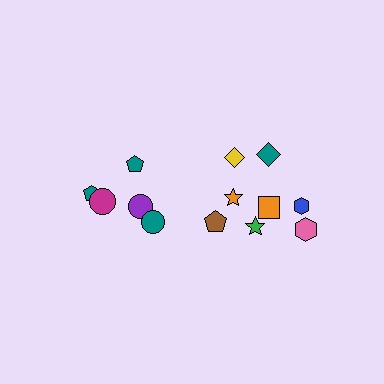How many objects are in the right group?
There are 8 objects.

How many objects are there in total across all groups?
There are 13 objects.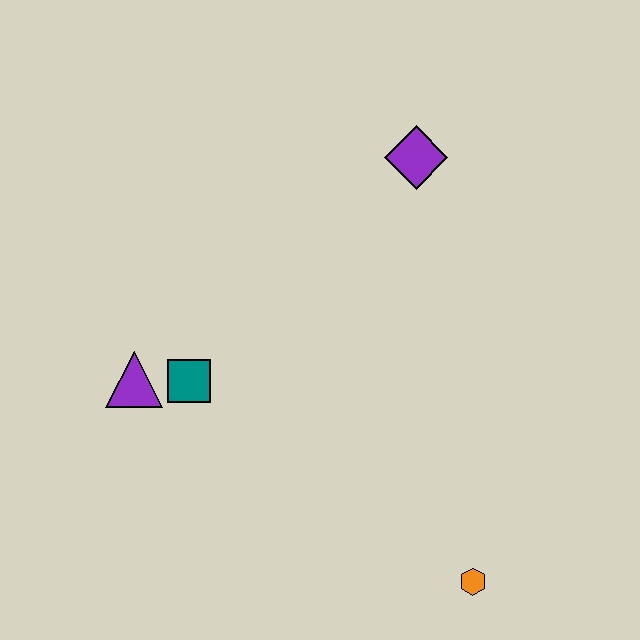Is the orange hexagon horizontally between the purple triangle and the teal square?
No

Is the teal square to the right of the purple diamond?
No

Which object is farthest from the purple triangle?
The orange hexagon is farthest from the purple triangle.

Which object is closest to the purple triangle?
The teal square is closest to the purple triangle.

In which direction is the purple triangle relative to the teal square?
The purple triangle is to the left of the teal square.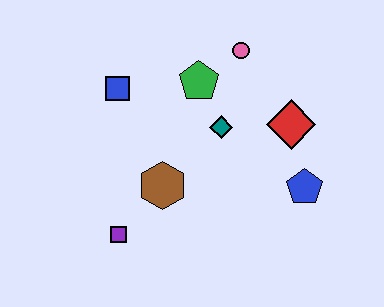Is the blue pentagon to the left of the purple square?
No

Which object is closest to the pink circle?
The green pentagon is closest to the pink circle.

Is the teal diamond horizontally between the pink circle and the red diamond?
No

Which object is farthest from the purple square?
The pink circle is farthest from the purple square.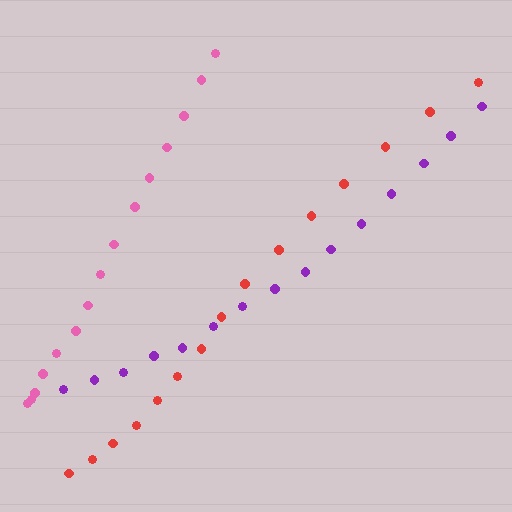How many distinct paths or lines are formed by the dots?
There are 3 distinct paths.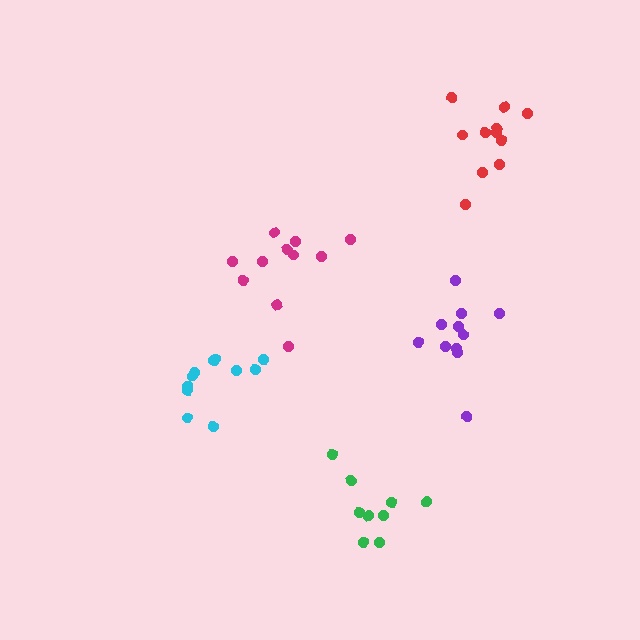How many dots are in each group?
Group 1: 11 dots, Group 2: 11 dots, Group 3: 11 dots, Group 4: 9 dots, Group 5: 11 dots (53 total).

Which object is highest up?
The red cluster is topmost.